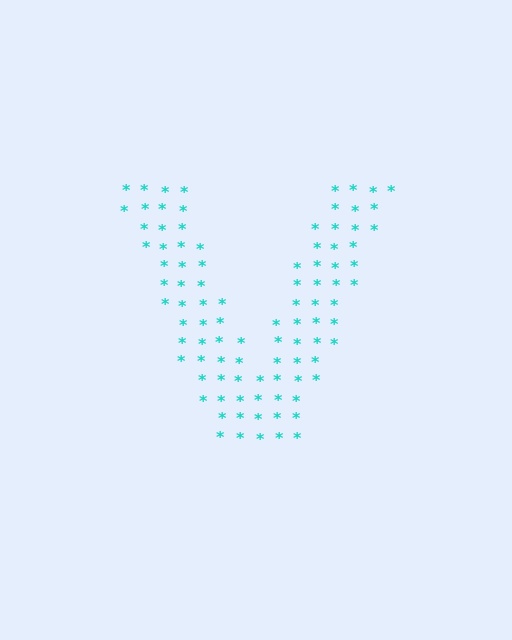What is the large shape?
The large shape is the letter V.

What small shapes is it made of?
It is made of small asterisks.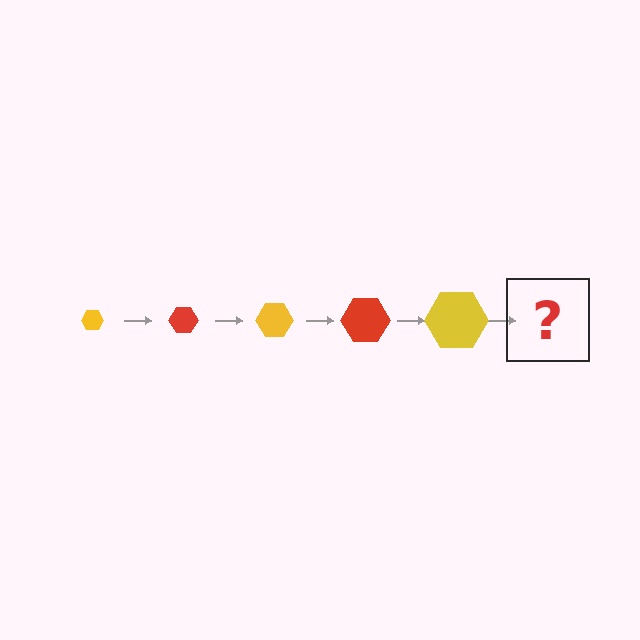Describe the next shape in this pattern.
It should be a red hexagon, larger than the previous one.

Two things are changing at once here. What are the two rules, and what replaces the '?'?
The two rules are that the hexagon grows larger each step and the color cycles through yellow and red. The '?' should be a red hexagon, larger than the previous one.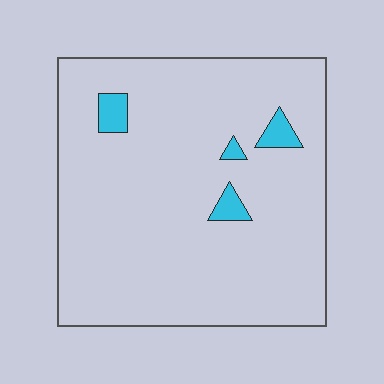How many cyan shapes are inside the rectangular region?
4.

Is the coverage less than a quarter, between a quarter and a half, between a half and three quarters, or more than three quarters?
Less than a quarter.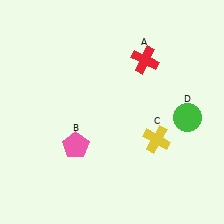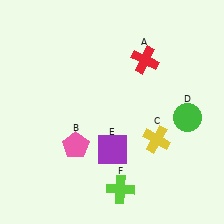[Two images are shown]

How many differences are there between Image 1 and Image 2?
There are 2 differences between the two images.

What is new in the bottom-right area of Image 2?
A purple square (E) was added in the bottom-right area of Image 2.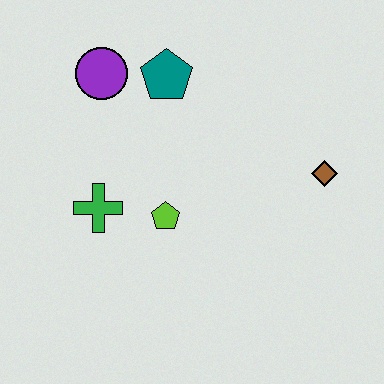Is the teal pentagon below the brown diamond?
No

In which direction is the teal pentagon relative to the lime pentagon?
The teal pentagon is above the lime pentagon.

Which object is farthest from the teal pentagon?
The brown diamond is farthest from the teal pentagon.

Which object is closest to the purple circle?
The teal pentagon is closest to the purple circle.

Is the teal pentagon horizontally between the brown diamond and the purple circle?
Yes